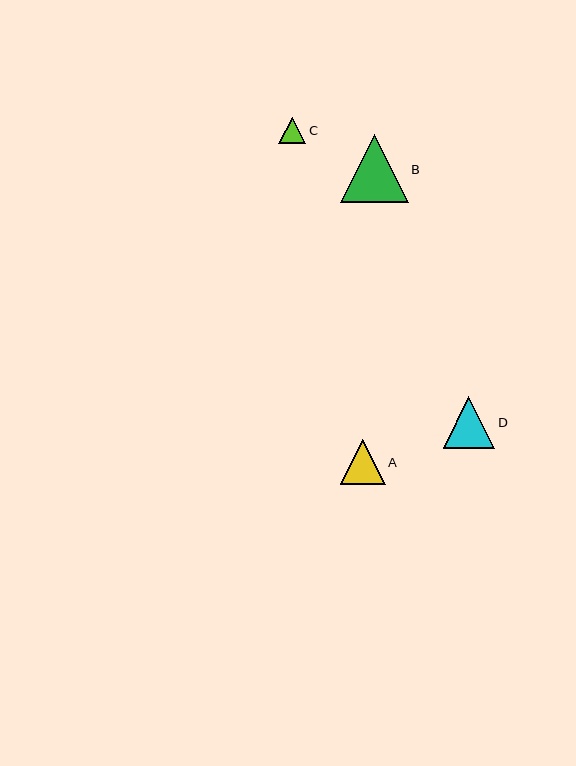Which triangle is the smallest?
Triangle C is the smallest with a size of approximately 27 pixels.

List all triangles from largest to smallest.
From largest to smallest: B, D, A, C.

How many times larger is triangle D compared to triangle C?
Triangle D is approximately 1.9 times the size of triangle C.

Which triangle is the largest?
Triangle B is the largest with a size of approximately 68 pixels.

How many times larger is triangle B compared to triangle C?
Triangle B is approximately 2.5 times the size of triangle C.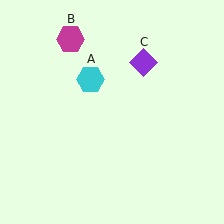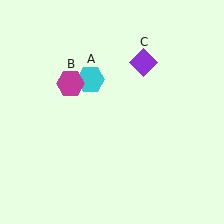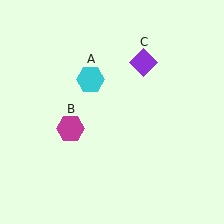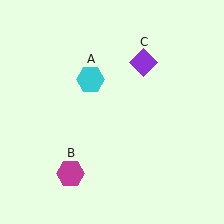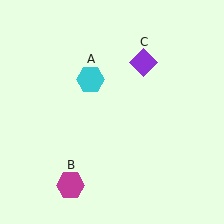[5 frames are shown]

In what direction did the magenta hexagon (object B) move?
The magenta hexagon (object B) moved down.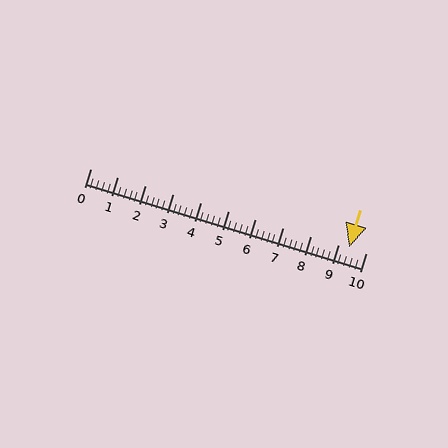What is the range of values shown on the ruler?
The ruler shows values from 0 to 10.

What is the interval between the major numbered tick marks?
The major tick marks are spaced 1 units apart.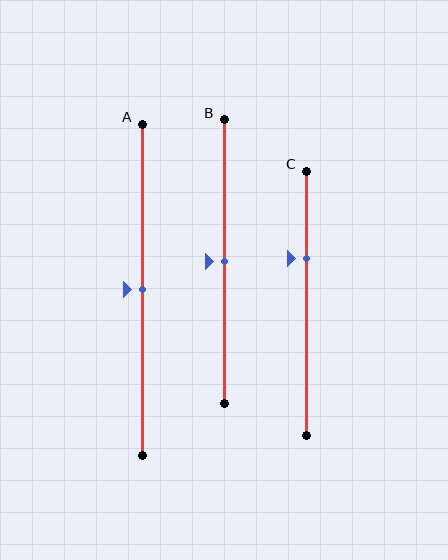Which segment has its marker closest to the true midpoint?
Segment A has its marker closest to the true midpoint.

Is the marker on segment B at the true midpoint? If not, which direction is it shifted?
Yes, the marker on segment B is at the true midpoint.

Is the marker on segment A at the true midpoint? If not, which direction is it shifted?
Yes, the marker on segment A is at the true midpoint.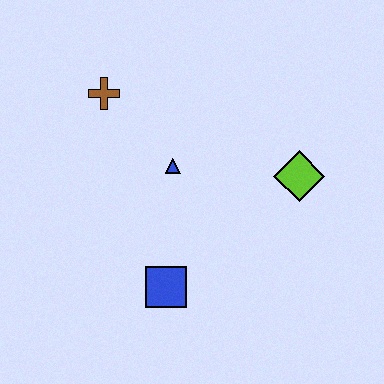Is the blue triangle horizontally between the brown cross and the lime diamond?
Yes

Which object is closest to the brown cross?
The blue triangle is closest to the brown cross.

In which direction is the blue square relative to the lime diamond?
The blue square is to the left of the lime diamond.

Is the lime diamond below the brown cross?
Yes